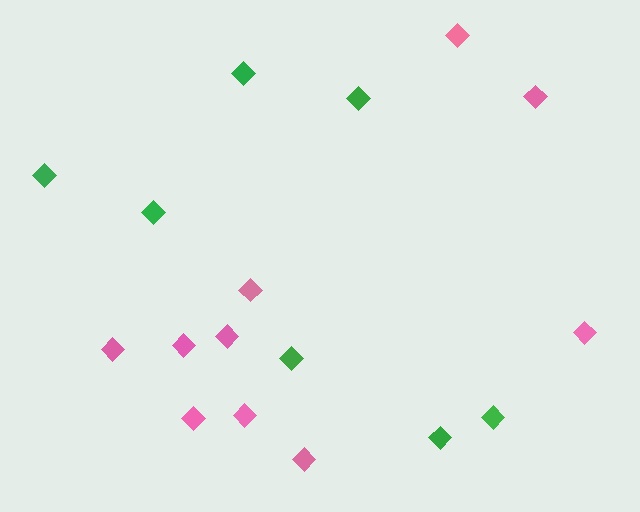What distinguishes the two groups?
There are 2 groups: one group of green diamonds (7) and one group of pink diamonds (10).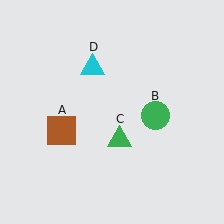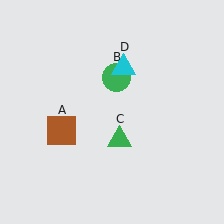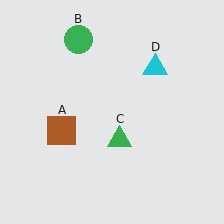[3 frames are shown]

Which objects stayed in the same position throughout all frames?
Brown square (object A) and green triangle (object C) remained stationary.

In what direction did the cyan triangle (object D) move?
The cyan triangle (object D) moved right.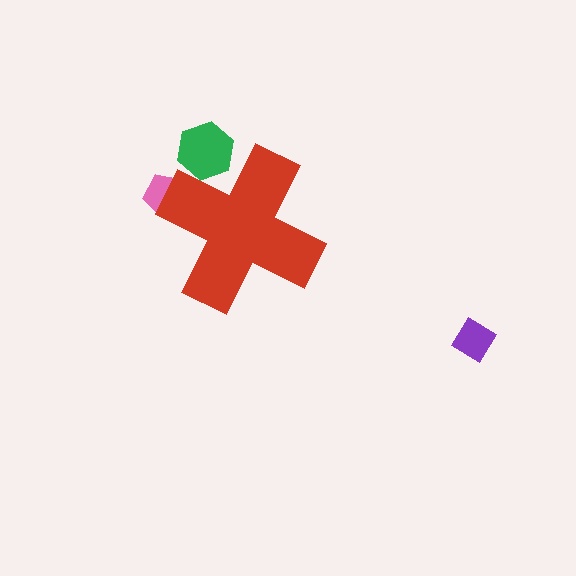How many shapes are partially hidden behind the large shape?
2 shapes are partially hidden.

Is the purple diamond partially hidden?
No, the purple diamond is fully visible.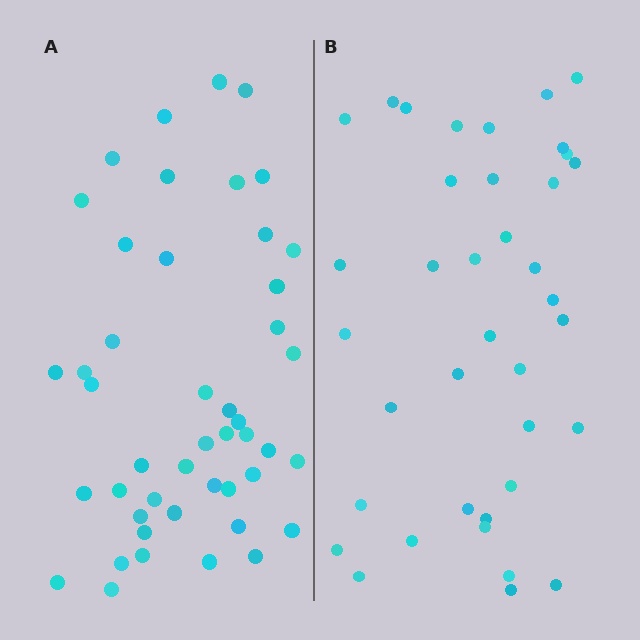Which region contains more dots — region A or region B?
Region A (the left region) has more dots.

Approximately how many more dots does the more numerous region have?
Region A has roughly 8 or so more dots than region B.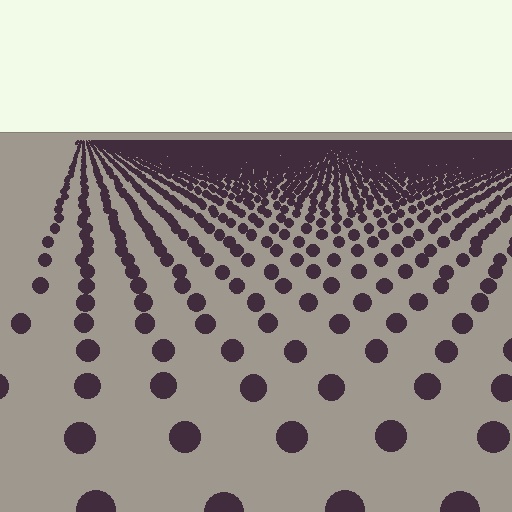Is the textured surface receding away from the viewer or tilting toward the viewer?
The surface is receding away from the viewer. Texture elements get smaller and denser toward the top.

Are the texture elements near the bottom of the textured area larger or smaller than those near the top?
Larger. Near the bottom, elements are closer to the viewer and appear at a bigger on-screen size.